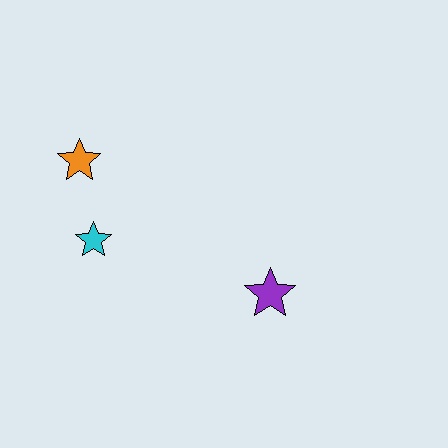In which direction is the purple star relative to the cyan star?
The purple star is to the right of the cyan star.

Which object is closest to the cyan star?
The orange star is closest to the cyan star.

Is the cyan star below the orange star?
Yes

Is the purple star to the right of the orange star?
Yes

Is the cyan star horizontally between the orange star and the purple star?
Yes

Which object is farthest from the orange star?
The purple star is farthest from the orange star.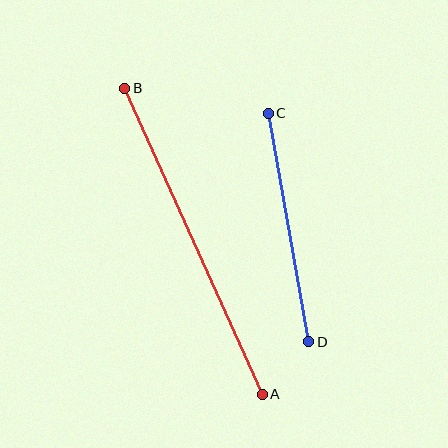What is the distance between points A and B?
The distance is approximately 336 pixels.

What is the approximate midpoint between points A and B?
The midpoint is at approximately (194, 241) pixels.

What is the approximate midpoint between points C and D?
The midpoint is at approximately (288, 228) pixels.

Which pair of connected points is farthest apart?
Points A and B are farthest apart.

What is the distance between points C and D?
The distance is approximately 232 pixels.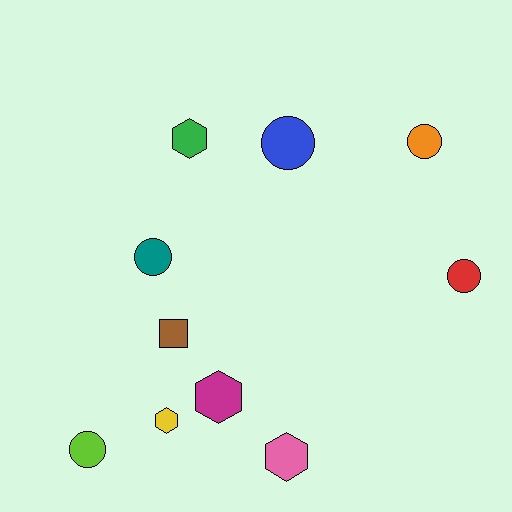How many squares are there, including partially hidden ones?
There is 1 square.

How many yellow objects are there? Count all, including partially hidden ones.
There is 1 yellow object.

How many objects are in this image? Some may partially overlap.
There are 10 objects.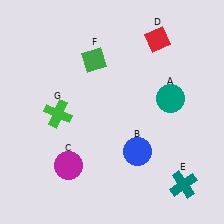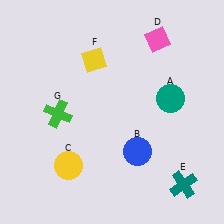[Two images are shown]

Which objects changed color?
C changed from magenta to yellow. D changed from red to pink. F changed from green to yellow.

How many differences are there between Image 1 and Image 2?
There are 3 differences between the two images.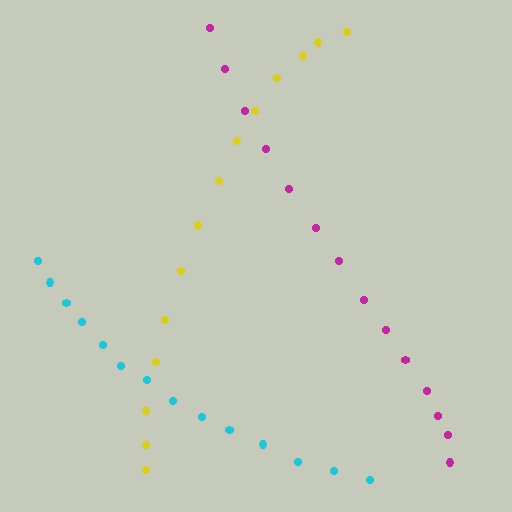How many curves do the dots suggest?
There are 3 distinct paths.